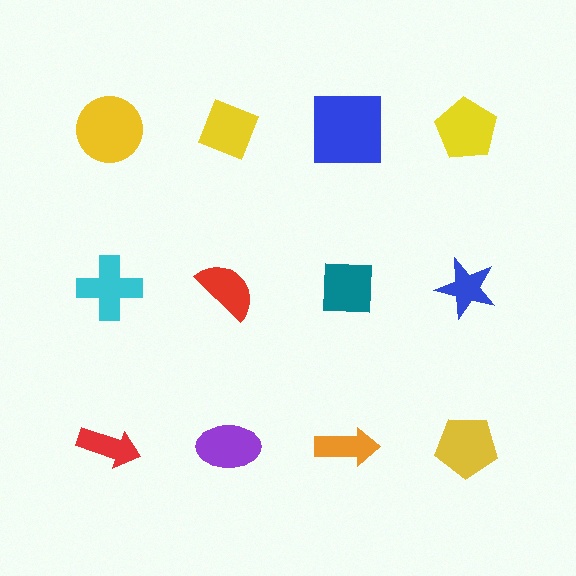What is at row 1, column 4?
A yellow pentagon.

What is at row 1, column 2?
A yellow diamond.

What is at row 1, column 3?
A blue square.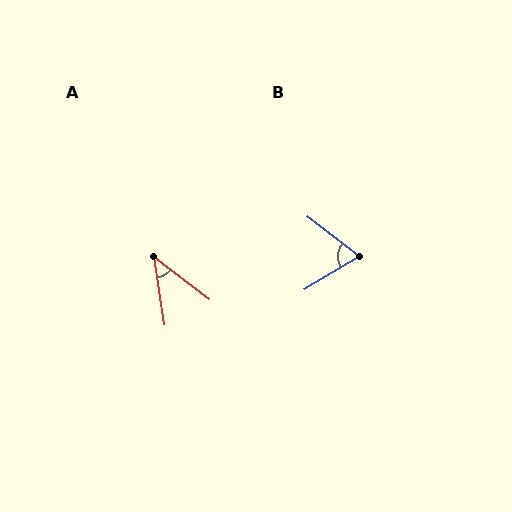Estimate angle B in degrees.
Approximately 69 degrees.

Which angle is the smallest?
A, at approximately 44 degrees.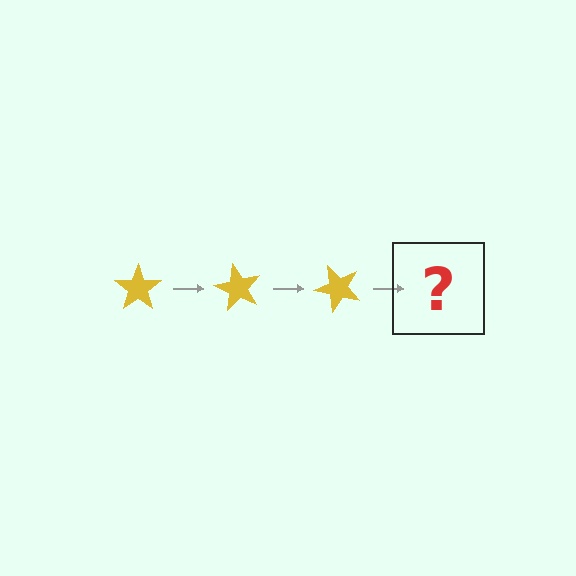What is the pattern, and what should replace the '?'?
The pattern is that the star rotates 60 degrees each step. The '?' should be a yellow star rotated 180 degrees.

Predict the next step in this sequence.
The next step is a yellow star rotated 180 degrees.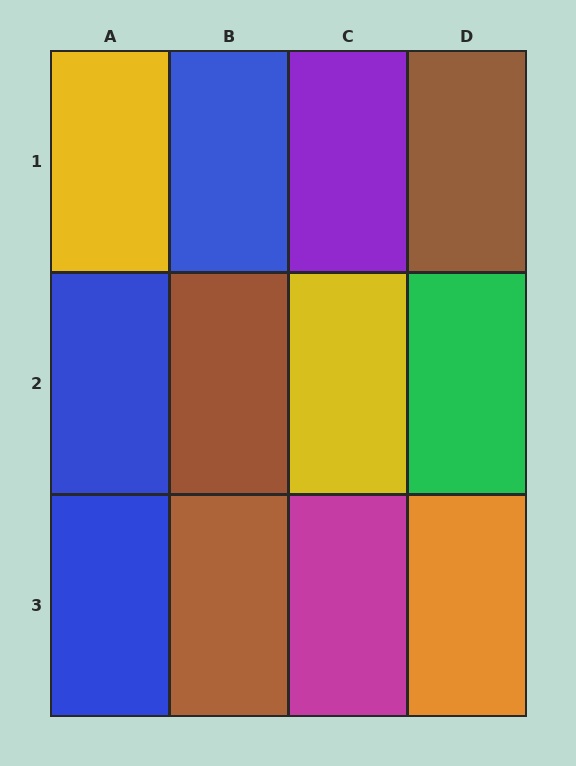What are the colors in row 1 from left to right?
Yellow, blue, purple, brown.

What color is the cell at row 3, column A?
Blue.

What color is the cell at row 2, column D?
Green.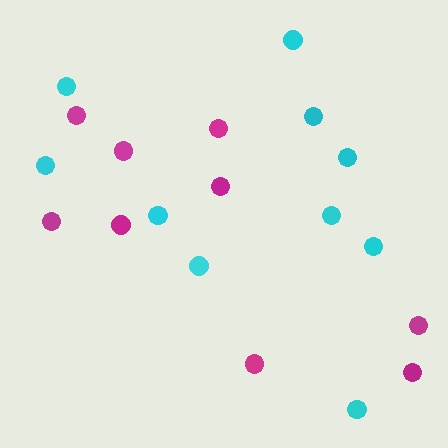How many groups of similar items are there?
There are 2 groups: one group of magenta circles (9) and one group of cyan circles (10).